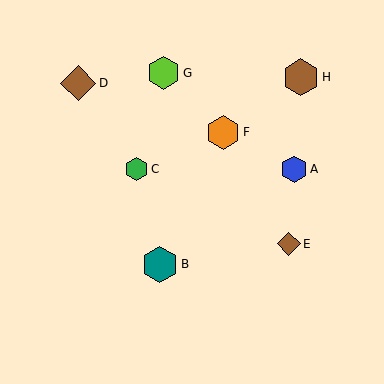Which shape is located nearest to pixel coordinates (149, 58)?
The lime hexagon (labeled G) at (163, 73) is nearest to that location.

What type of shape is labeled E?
Shape E is a brown diamond.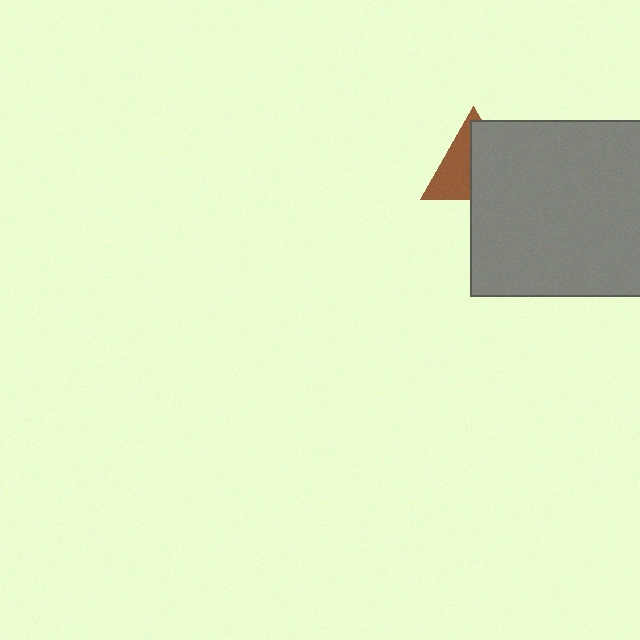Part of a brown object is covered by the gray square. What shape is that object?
It is a triangle.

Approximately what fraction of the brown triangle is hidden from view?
Roughly 56% of the brown triangle is hidden behind the gray square.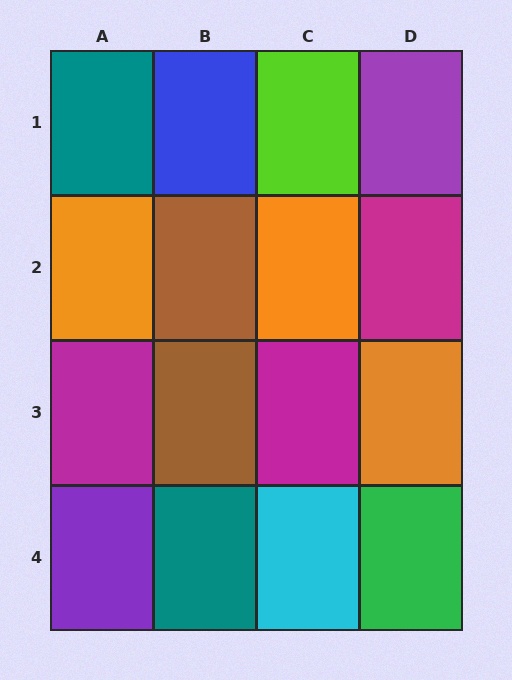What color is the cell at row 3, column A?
Magenta.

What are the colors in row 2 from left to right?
Orange, brown, orange, magenta.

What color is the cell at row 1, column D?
Purple.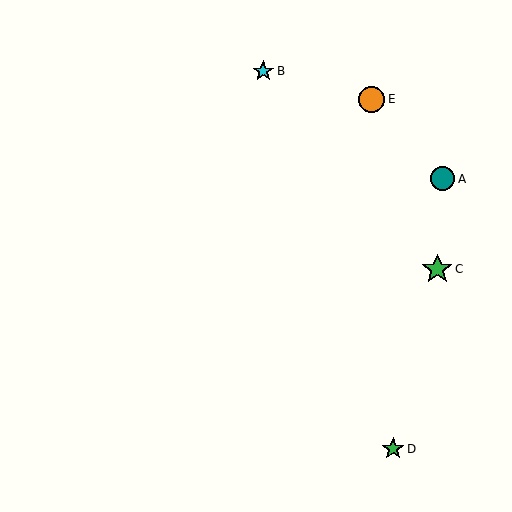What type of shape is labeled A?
Shape A is a teal circle.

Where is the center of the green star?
The center of the green star is at (437, 269).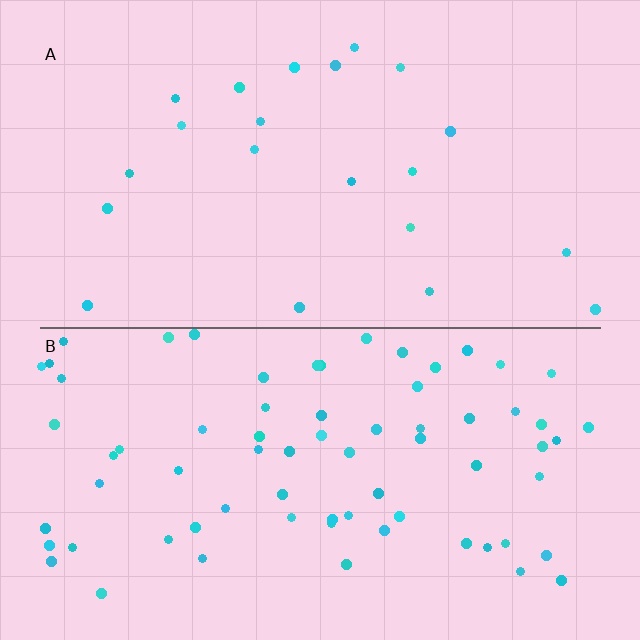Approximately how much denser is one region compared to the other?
Approximately 3.4× — region B over region A.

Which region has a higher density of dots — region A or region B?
B (the bottom).